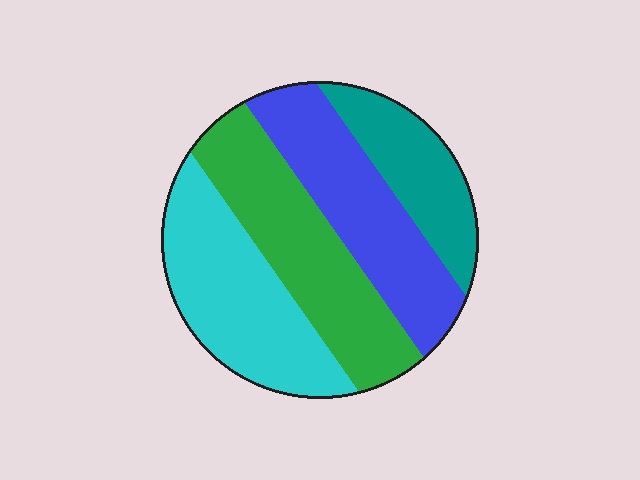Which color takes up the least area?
Teal, at roughly 15%.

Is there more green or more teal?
Green.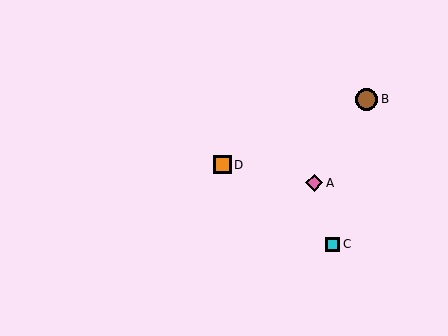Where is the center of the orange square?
The center of the orange square is at (222, 165).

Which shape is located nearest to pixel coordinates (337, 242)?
The cyan square (labeled C) at (333, 244) is nearest to that location.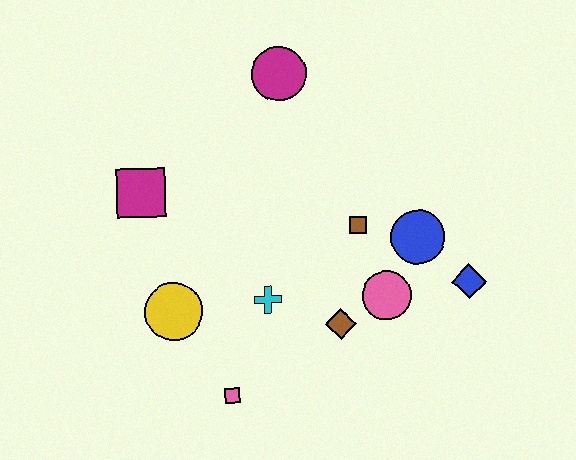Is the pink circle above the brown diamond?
Yes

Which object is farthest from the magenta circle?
The pink square is farthest from the magenta circle.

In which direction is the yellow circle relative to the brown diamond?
The yellow circle is to the left of the brown diamond.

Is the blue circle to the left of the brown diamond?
No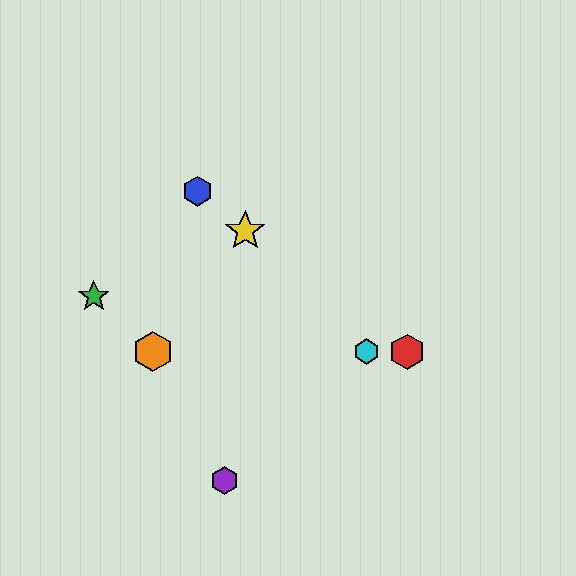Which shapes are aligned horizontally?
The red hexagon, the orange hexagon, the cyan hexagon are aligned horizontally.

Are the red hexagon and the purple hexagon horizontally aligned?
No, the red hexagon is at y≈352 and the purple hexagon is at y≈480.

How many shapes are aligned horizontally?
3 shapes (the red hexagon, the orange hexagon, the cyan hexagon) are aligned horizontally.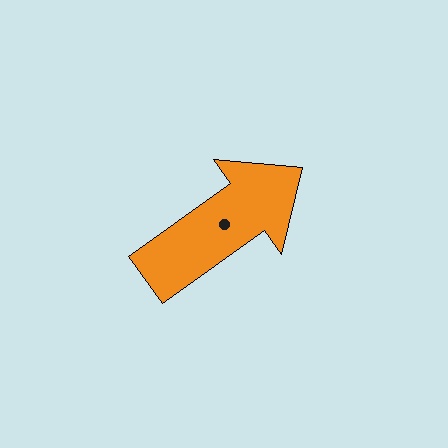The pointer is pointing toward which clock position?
Roughly 2 o'clock.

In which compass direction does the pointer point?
Northeast.